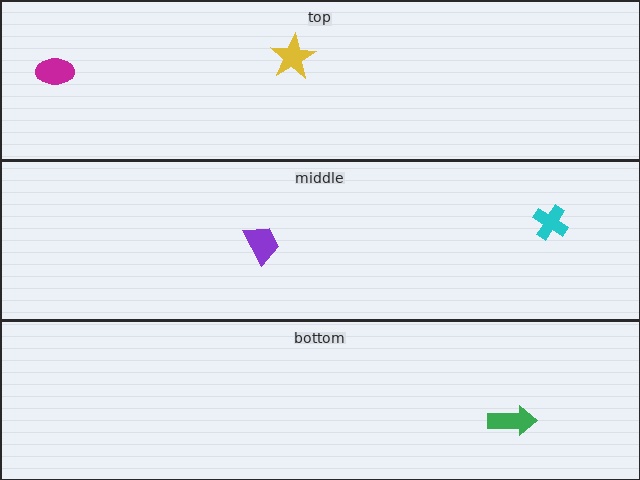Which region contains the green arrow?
The bottom region.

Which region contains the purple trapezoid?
The middle region.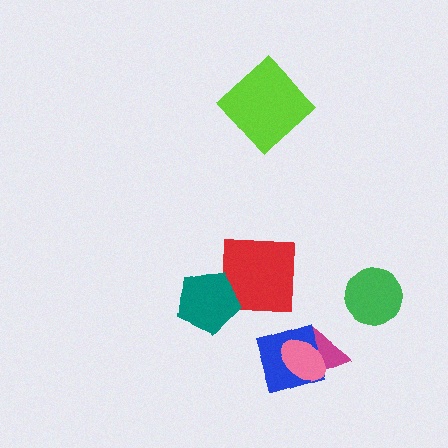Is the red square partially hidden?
Yes, it is partially covered by another shape.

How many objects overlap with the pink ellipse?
2 objects overlap with the pink ellipse.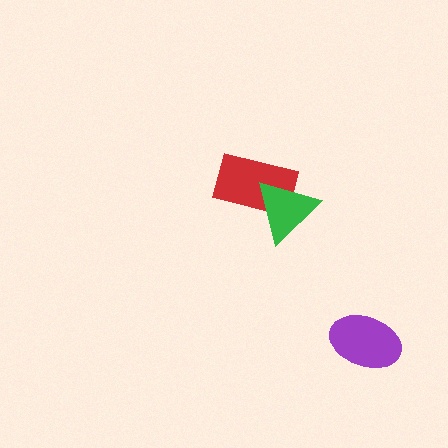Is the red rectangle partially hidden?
Yes, it is partially covered by another shape.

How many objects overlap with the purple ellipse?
0 objects overlap with the purple ellipse.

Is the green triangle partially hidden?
No, no other shape covers it.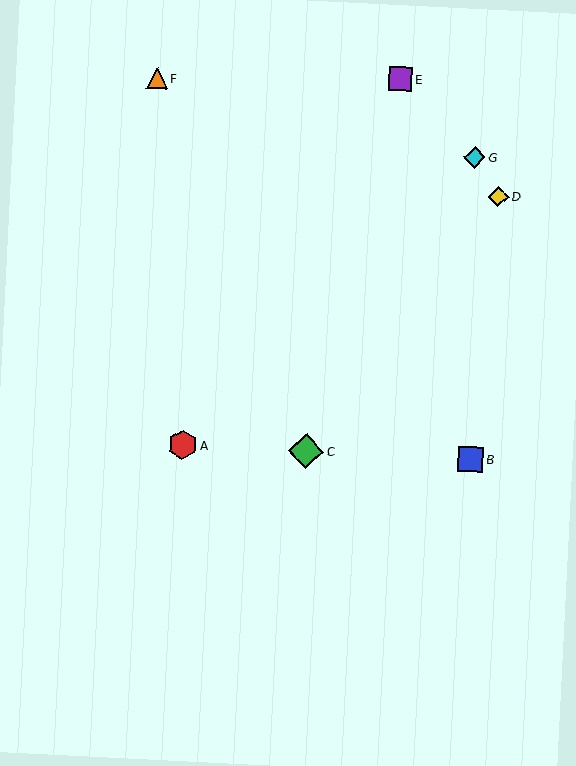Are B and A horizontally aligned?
Yes, both are at y≈459.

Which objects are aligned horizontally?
Objects A, B, C are aligned horizontally.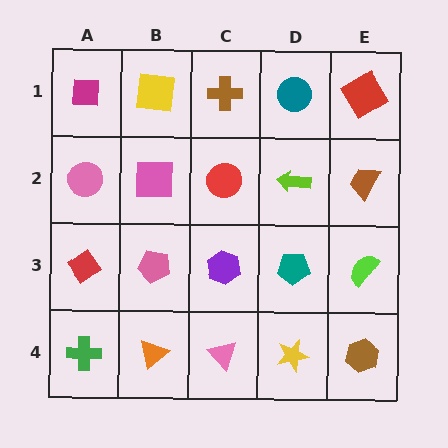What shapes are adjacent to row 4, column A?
A red diamond (row 3, column A), an orange triangle (row 4, column B).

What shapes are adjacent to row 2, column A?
A magenta square (row 1, column A), a red diamond (row 3, column A), a pink square (row 2, column B).